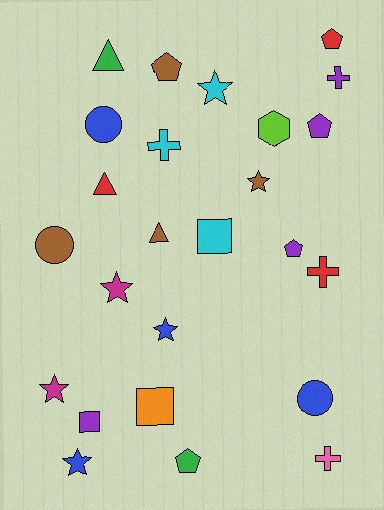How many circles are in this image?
There are 3 circles.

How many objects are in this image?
There are 25 objects.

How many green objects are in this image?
There are 2 green objects.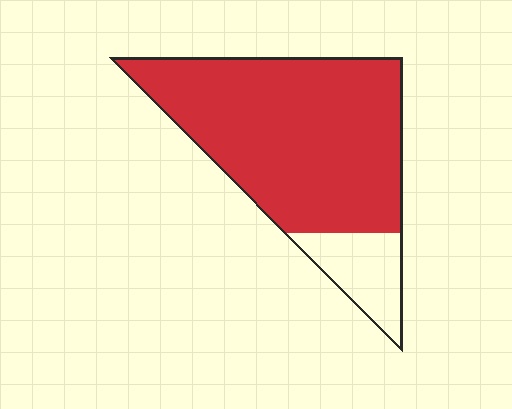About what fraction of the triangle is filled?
About five sixths (5/6).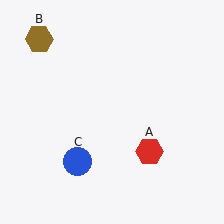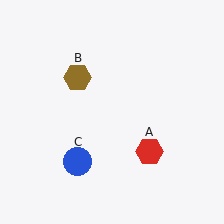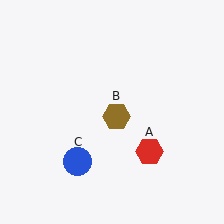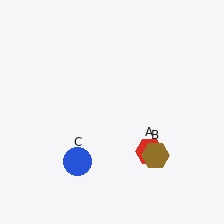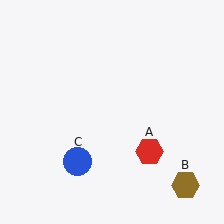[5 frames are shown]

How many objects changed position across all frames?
1 object changed position: brown hexagon (object B).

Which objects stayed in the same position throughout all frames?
Red hexagon (object A) and blue circle (object C) remained stationary.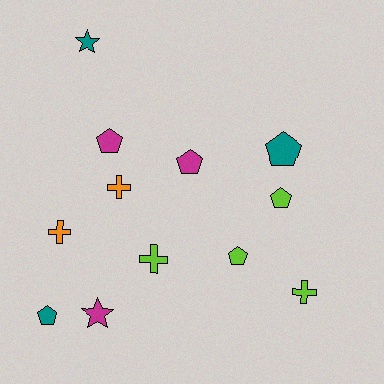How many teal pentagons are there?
There are 2 teal pentagons.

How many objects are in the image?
There are 12 objects.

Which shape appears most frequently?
Pentagon, with 6 objects.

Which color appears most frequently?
Lime, with 4 objects.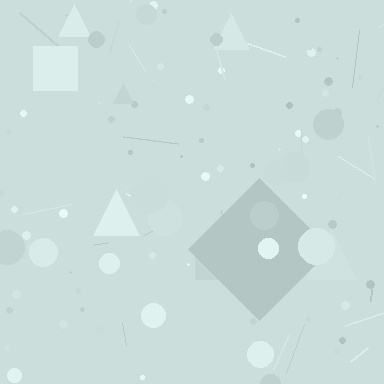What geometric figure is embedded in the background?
A diamond is embedded in the background.